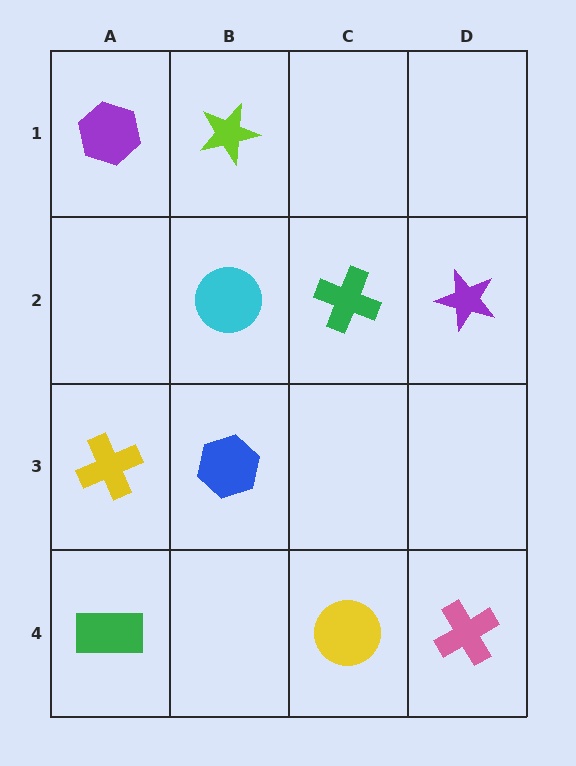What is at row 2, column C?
A green cross.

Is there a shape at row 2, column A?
No, that cell is empty.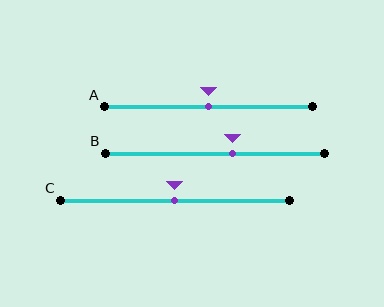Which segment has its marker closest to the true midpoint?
Segment A has its marker closest to the true midpoint.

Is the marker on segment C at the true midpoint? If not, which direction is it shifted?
Yes, the marker on segment C is at the true midpoint.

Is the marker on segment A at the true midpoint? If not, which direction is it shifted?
Yes, the marker on segment A is at the true midpoint.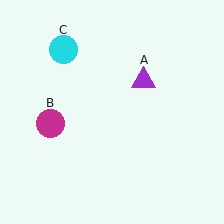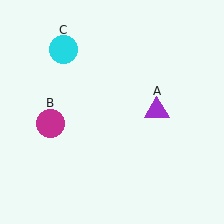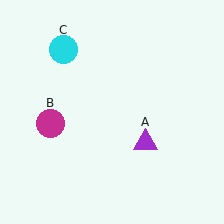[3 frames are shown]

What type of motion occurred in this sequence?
The purple triangle (object A) rotated clockwise around the center of the scene.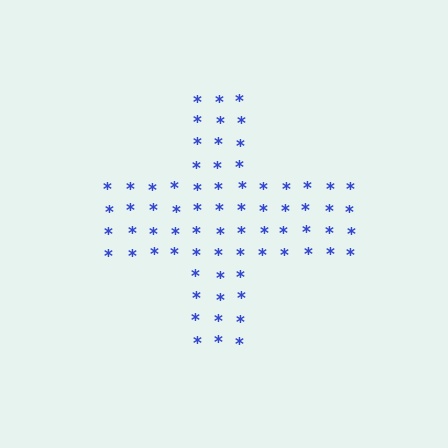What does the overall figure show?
The overall figure shows a cross.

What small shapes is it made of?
It is made of small asterisks.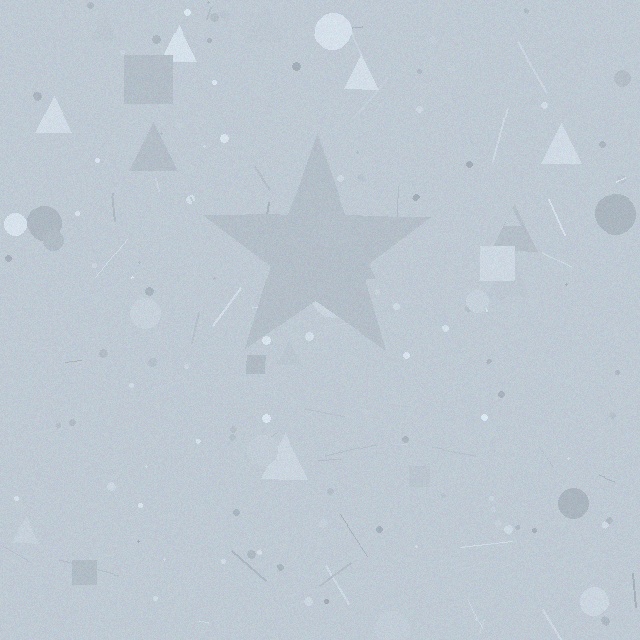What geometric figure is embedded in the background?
A star is embedded in the background.